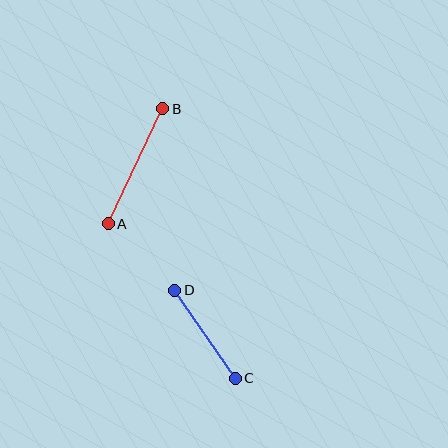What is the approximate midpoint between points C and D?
The midpoint is at approximately (205, 334) pixels.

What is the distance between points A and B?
The distance is approximately 128 pixels.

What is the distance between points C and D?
The distance is approximately 107 pixels.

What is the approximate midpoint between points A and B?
The midpoint is at approximately (135, 166) pixels.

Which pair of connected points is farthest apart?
Points A and B are farthest apart.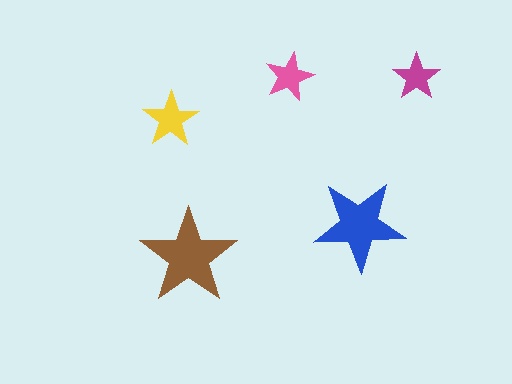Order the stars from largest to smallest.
the brown one, the blue one, the yellow one, the pink one, the magenta one.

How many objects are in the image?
There are 5 objects in the image.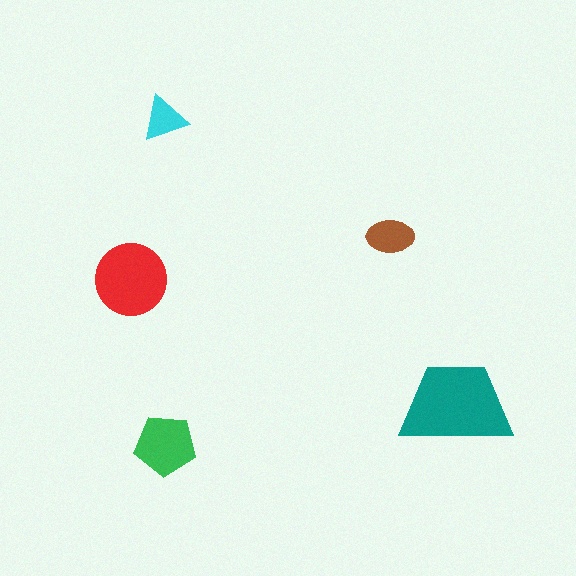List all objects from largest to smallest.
The teal trapezoid, the red circle, the green pentagon, the brown ellipse, the cyan triangle.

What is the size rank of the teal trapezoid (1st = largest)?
1st.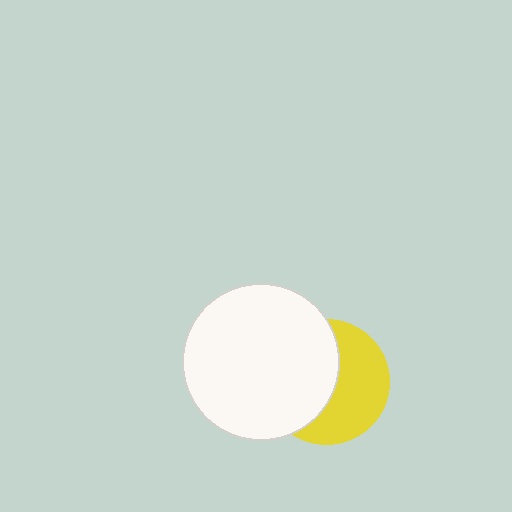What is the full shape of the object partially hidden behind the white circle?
The partially hidden object is a yellow circle.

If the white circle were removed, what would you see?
You would see the complete yellow circle.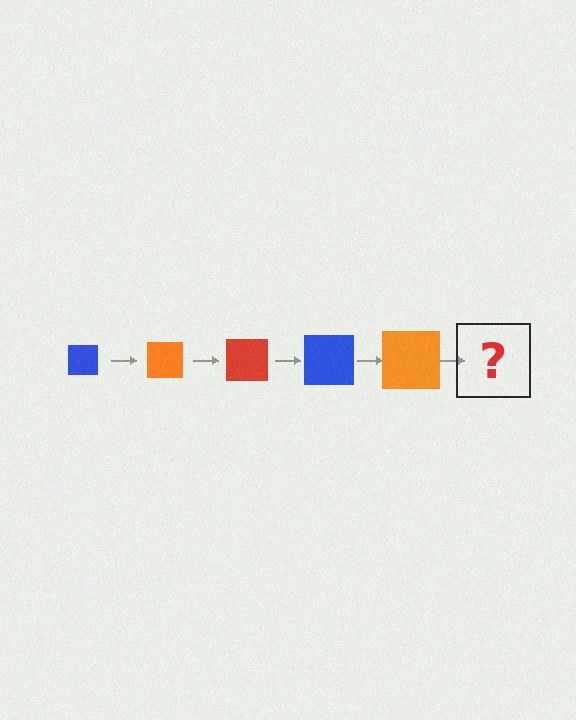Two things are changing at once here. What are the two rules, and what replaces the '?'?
The two rules are that the square grows larger each step and the color cycles through blue, orange, and red. The '?' should be a red square, larger than the previous one.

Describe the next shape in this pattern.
It should be a red square, larger than the previous one.